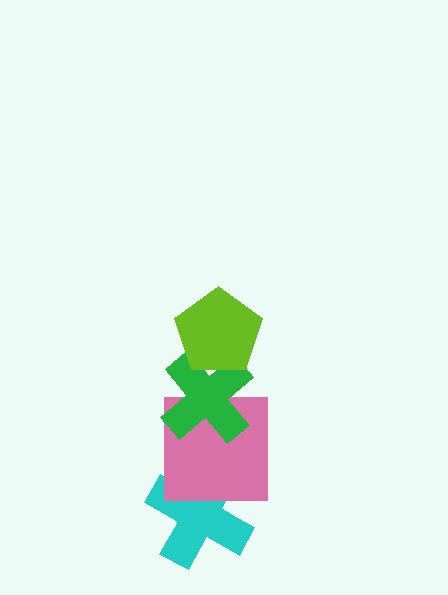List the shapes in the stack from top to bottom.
From top to bottom: the lime pentagon, the green cross, the pink square, the cyan cross.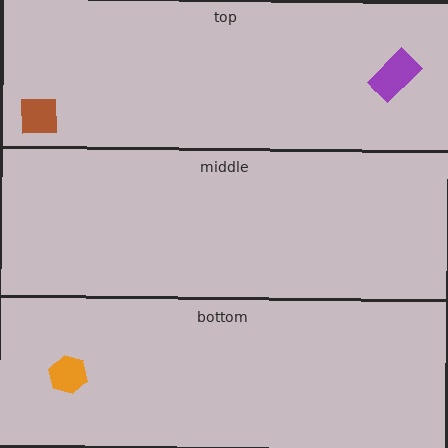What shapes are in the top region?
The brown square, the purple rectangle.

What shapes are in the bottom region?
The orange hexagon.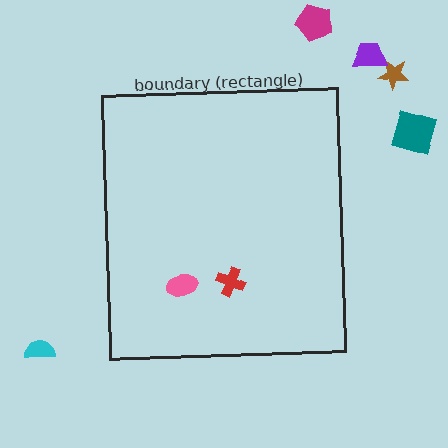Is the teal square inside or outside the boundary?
Outside.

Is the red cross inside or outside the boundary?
Inside.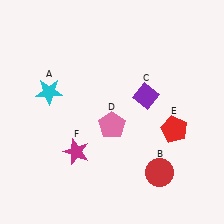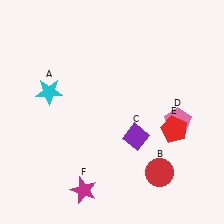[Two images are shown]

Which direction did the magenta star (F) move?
The magenta star (F) moved down.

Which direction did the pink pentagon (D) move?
The pink pentagon (D) moved right.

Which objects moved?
The objects that moved are: the purple diamond (C), the pink pentagon (D), the magenta star (F).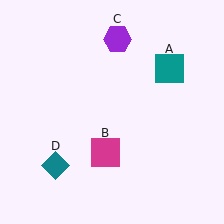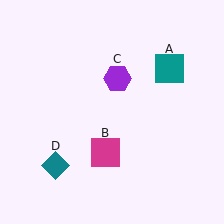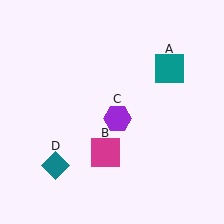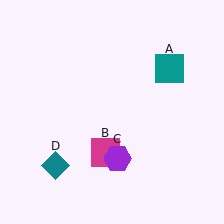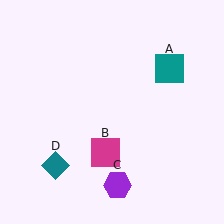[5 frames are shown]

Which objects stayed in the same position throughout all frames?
Teal square (object A) and magenta square (object B) and teal diamond (object D) remained stationary.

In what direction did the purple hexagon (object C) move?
The purple hexagon (object C) moved down.